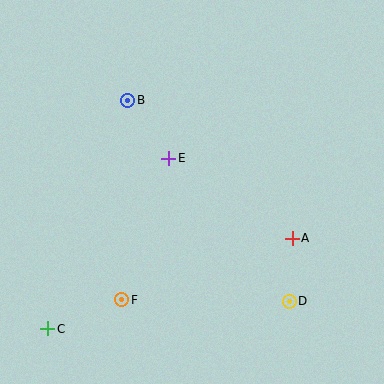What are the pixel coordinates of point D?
Point D is at (289, 301).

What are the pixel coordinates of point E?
Point E is at (169, 158).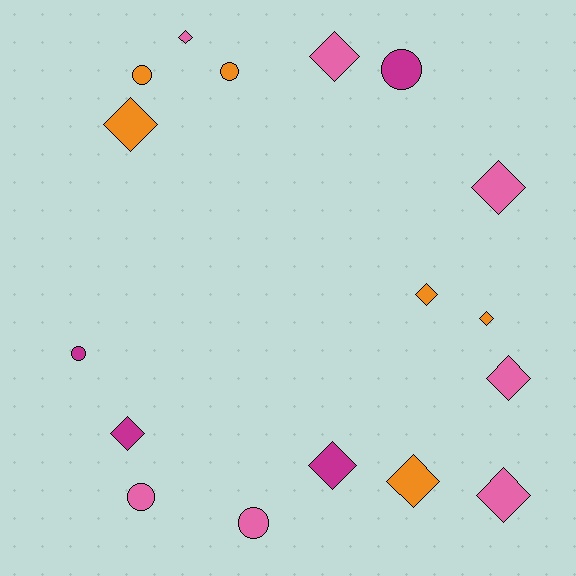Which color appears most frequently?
Pink, with 7 objects.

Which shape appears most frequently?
Diamond, with 11 objects.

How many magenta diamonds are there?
There are 2 magenta diamonds.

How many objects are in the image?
There are 17 objects.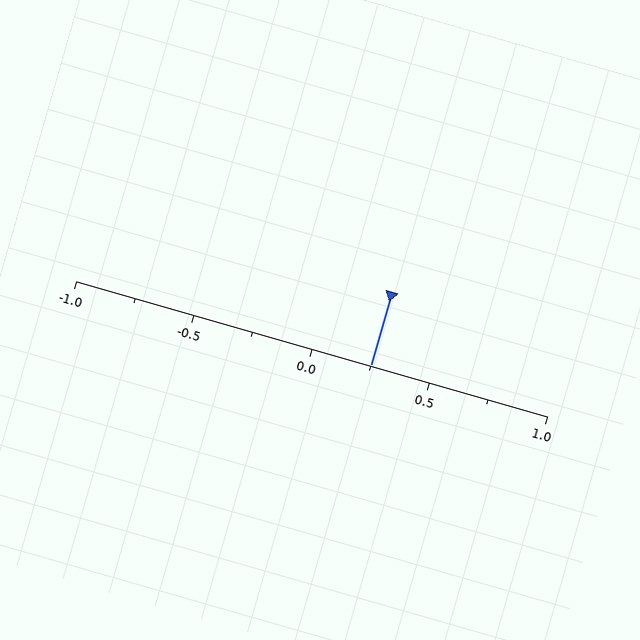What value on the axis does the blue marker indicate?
The marker indicates approximately 0.25.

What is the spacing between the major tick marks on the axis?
The major ticks are spaced 0.5 apart.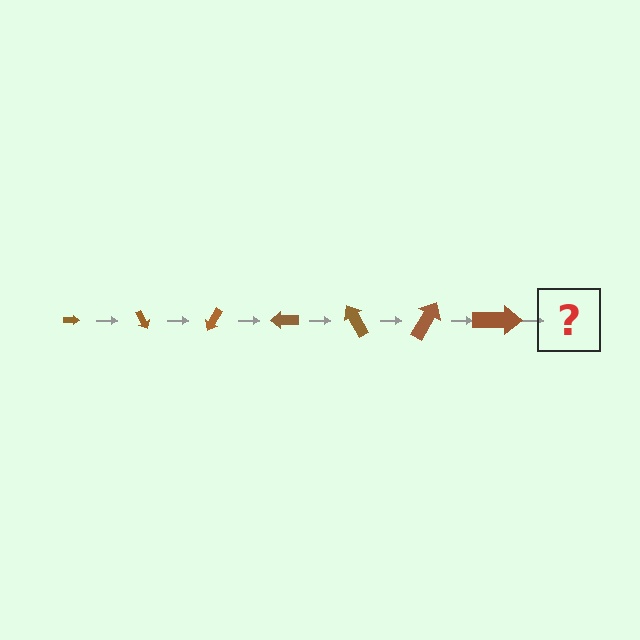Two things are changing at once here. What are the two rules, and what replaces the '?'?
The two rules are that the arrow grows larger each step and it rotates 60 degrees each step. The '?' should be an arrow, larger than the previous one and rotated 420 degrees from the start.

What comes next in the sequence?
The next element should be an arrow, larger than the previous one and rotated 420 degrees from the start.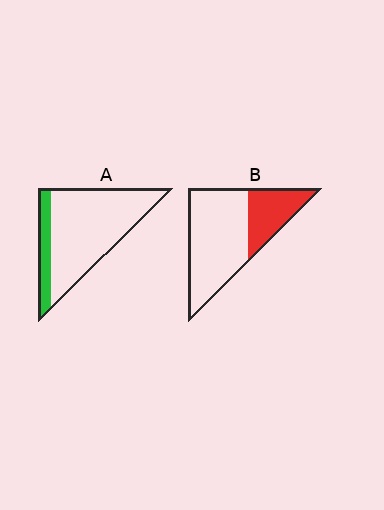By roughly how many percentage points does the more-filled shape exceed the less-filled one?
By roughly 10 percentage points (B over A).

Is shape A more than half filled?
No.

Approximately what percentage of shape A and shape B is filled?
A is approximately 20% and B is approximately 30%.